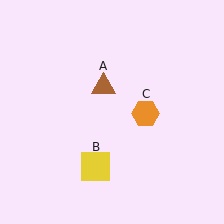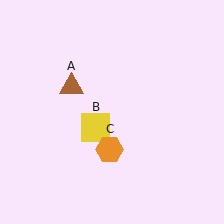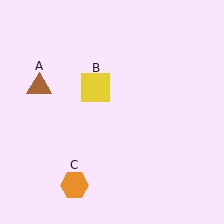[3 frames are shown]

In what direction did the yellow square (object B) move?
The yellow square (object B) moved up.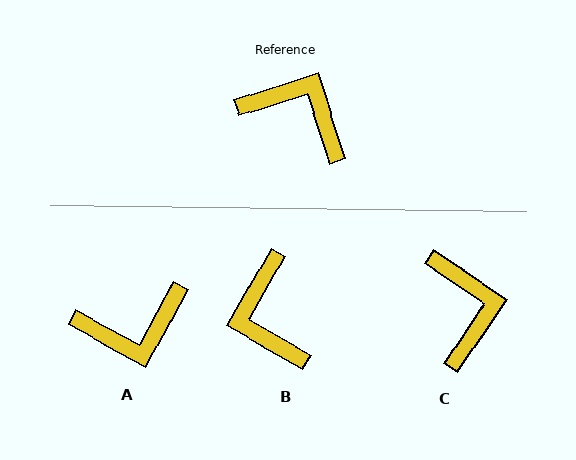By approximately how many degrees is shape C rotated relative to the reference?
Approximately 51 degrees clockwise.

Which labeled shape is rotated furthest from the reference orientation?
A, about 136 degrees away.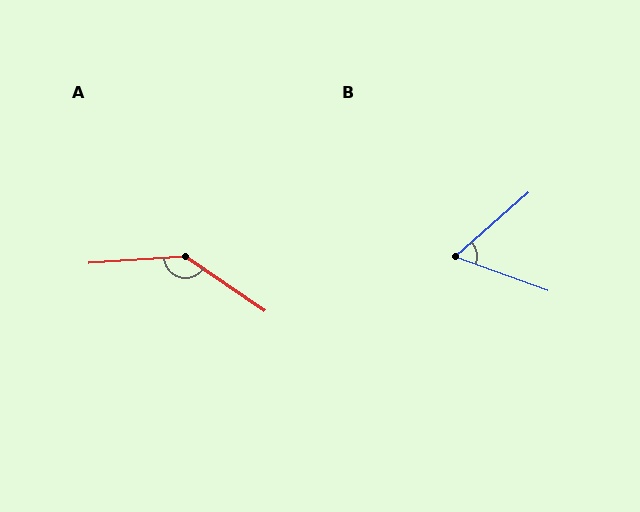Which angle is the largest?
A, at approximately 142 degrees.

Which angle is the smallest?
B, at approximately 61 degrees.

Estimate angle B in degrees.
Approximately 61 degrees.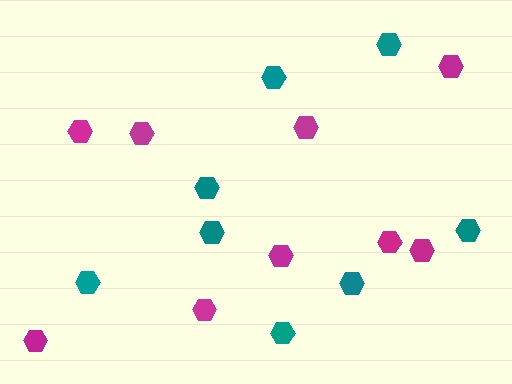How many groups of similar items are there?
There are 2 groups: one group of teal hexagons (8) and one group of magenta hexagons (9).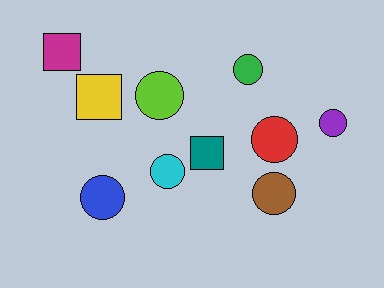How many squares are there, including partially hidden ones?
There are 3 squares.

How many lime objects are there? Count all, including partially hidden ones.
There is 1 lime object.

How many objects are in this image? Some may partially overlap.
There are 10 objects.